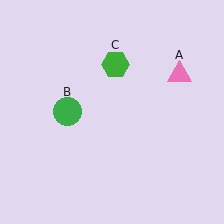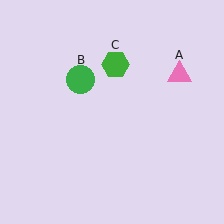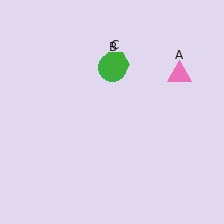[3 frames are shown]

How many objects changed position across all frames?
1 object changed position: green circle (object B).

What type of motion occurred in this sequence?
The green circle (object B) rotated clockwise around the center of the scene.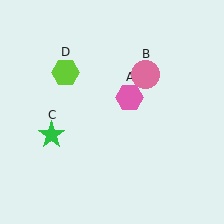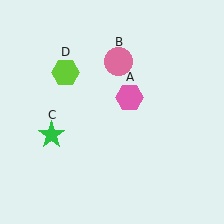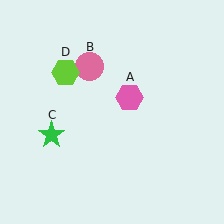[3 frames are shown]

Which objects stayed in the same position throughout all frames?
Pink hexagon (object A) and green star (object C) and lime hexagon (object D) remained stationary.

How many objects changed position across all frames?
1 object changed position: pink circle (object B).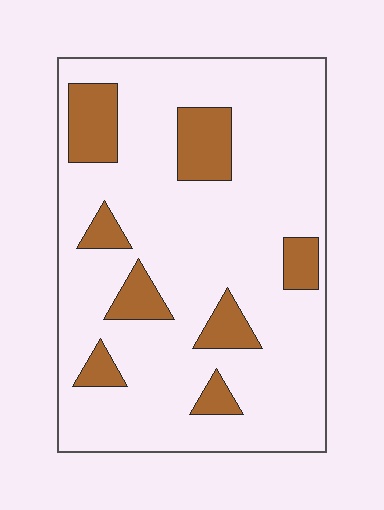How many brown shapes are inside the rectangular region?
8.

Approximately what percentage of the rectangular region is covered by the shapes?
Approximately 15%.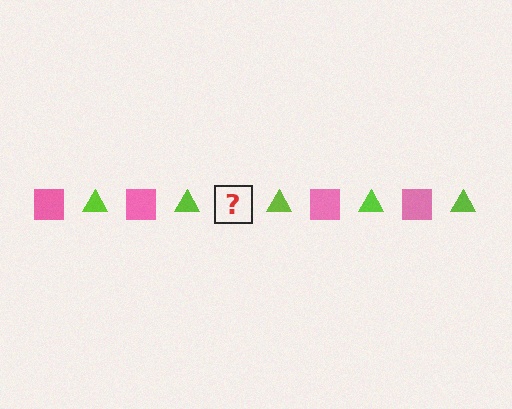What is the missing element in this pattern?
The missing element is a pink square.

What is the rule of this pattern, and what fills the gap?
The rule is that the pattern alternates between pink square and lime triangle. The gap should be filled with a pink square.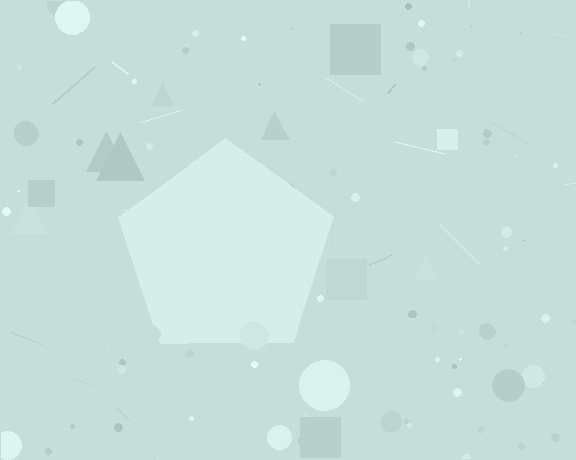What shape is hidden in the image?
A pentagon is hidden in the image.